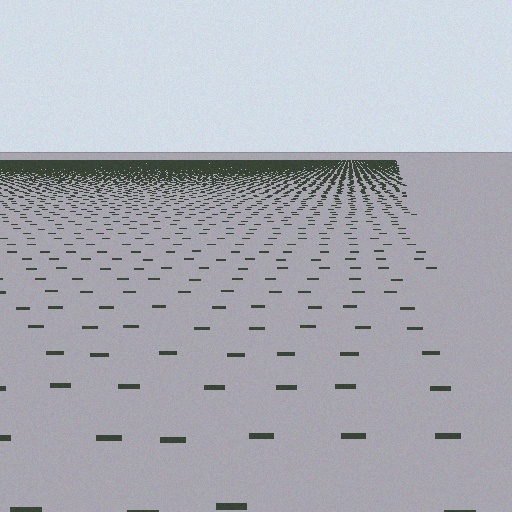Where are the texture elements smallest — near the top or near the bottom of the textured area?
Near the top.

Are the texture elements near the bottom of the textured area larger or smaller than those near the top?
Larger. Near the bottom, elements are closer to the viewer and appear at a bigger on-screen size.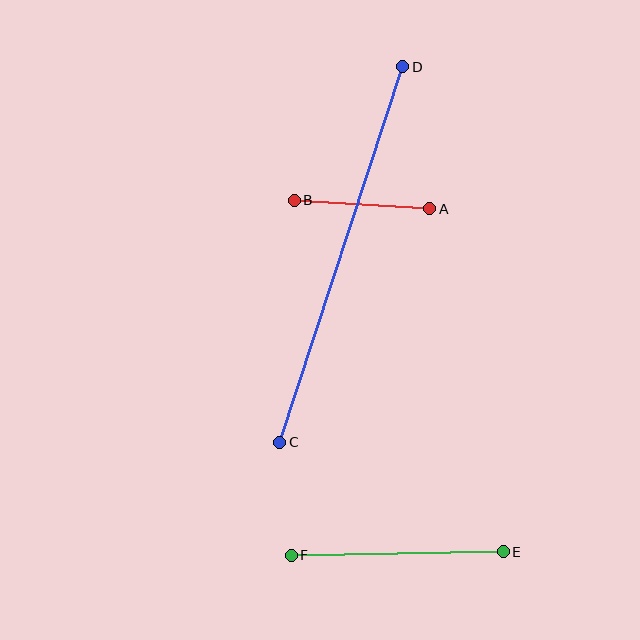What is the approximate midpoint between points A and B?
The midpoint is at approximately (362, 205) pixels.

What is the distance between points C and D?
The distance is approximately 395 pixels.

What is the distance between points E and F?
The distance is approximately 212 pixels.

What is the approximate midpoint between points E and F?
The midpoint is at approximately (397, 553) pixels.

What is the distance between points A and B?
The distance is approximately 136 pixels.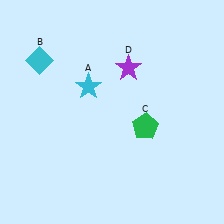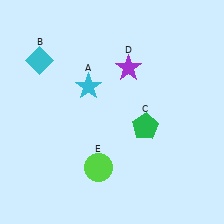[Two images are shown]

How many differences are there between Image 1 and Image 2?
There is 1 difference between the two images.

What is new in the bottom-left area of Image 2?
A lime circle (E) was added in the bottom-left area of Image 2.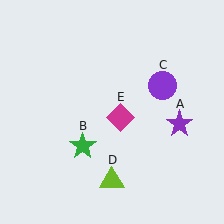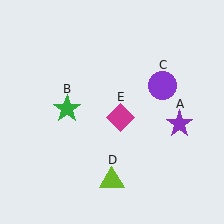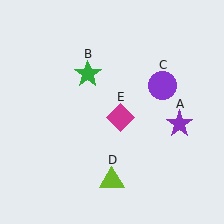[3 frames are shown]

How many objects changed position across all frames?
1 object changed position: green star (object B).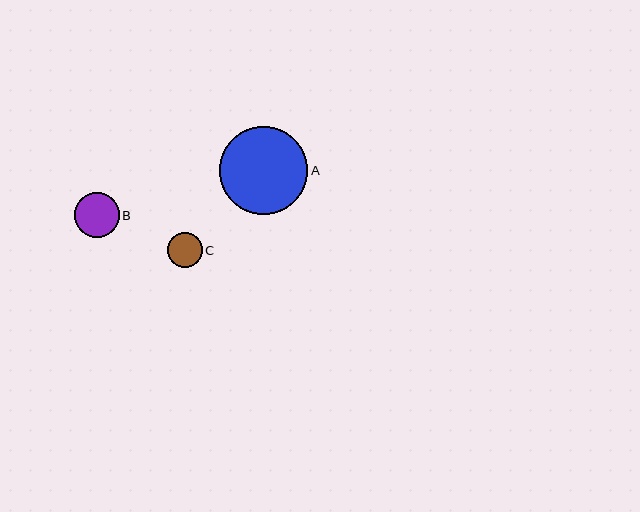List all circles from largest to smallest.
From largest to smallest: A, B, C.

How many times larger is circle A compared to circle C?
Circle A is approximately 2.6 times the size of circle C.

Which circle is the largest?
Circle A is the largest with a size of approximately 88 pixels.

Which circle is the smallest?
Circle C is the smallest with a size of approximately 35 pixels.